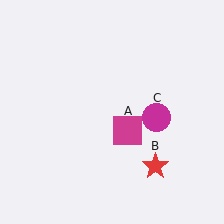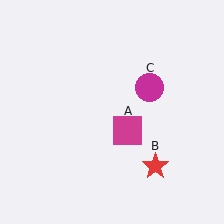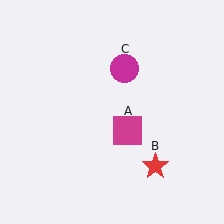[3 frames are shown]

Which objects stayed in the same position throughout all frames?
Magenta square (object A) and red star (object B) remained stationary.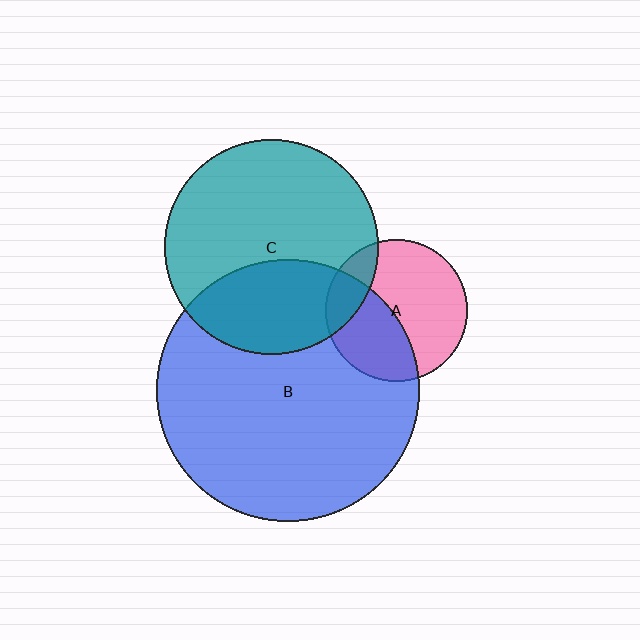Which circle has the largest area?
Circle B (blue).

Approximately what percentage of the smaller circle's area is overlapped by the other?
Approximately 40%.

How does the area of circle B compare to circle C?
Approximately 1.5 times.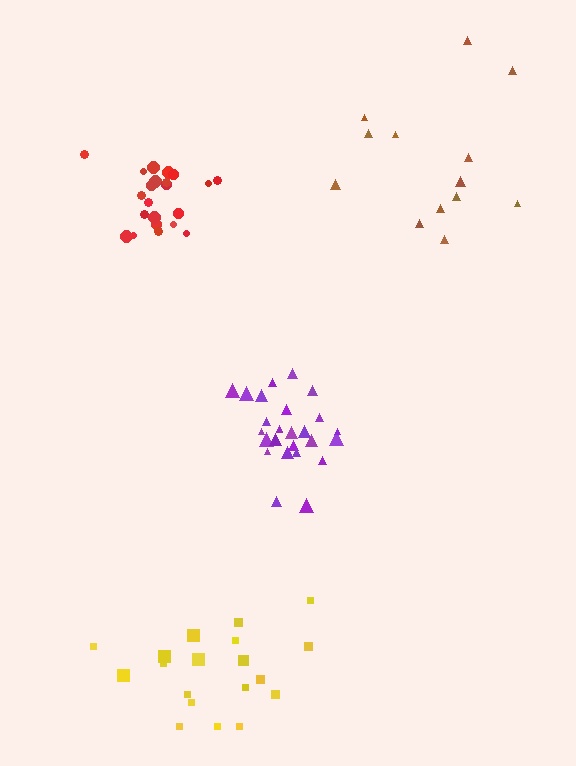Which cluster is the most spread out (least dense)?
Brown.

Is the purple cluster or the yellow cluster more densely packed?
Purple.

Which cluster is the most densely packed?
Purple.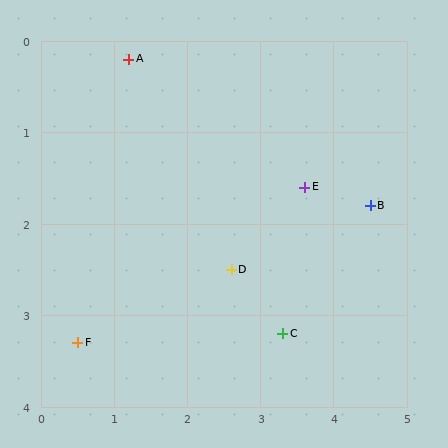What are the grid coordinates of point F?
Point F is at approximately (0.5, 3.3).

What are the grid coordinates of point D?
Point D is at approximately (2.6, 2.5).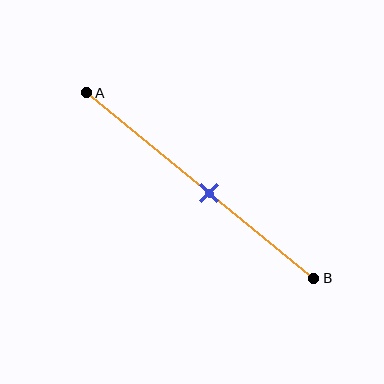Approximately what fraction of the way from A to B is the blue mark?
The blue mark is approximately 55% of the way from A to B.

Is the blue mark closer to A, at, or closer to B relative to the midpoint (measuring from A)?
The blue mark is closer to point B than the midpoint of segment AB.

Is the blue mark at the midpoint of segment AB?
No, the mark is at about 55% from A, not at the 50% midpoint.